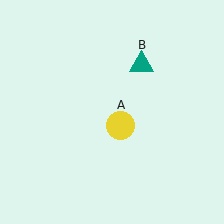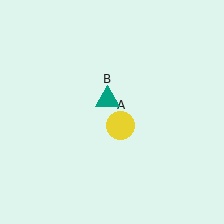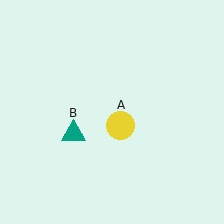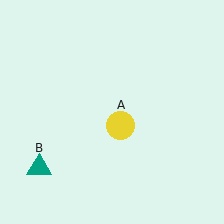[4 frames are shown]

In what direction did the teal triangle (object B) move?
The teal triangle (object B) moved down and to the left.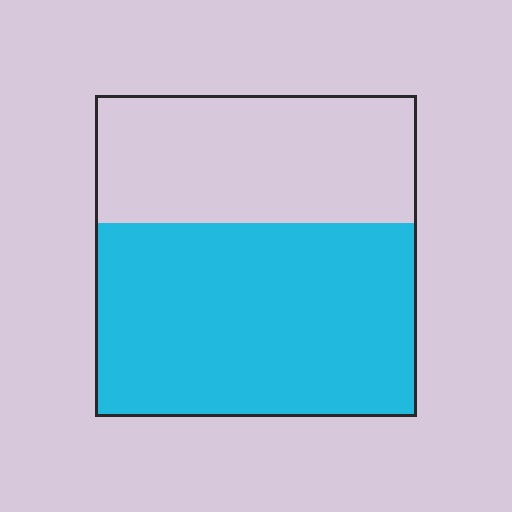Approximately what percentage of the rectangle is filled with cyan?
Approximately 60%.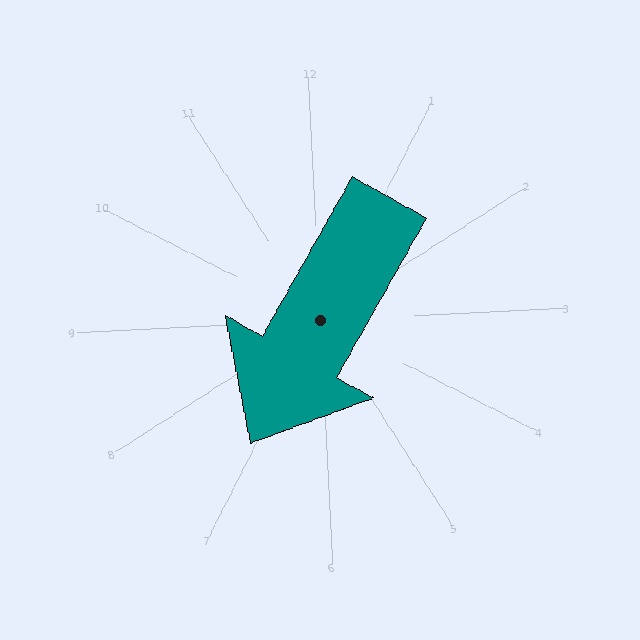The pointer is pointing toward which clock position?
Roughly 7 o'clock.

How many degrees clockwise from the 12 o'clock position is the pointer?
Approximately 212 degrees.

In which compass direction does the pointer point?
Southwest.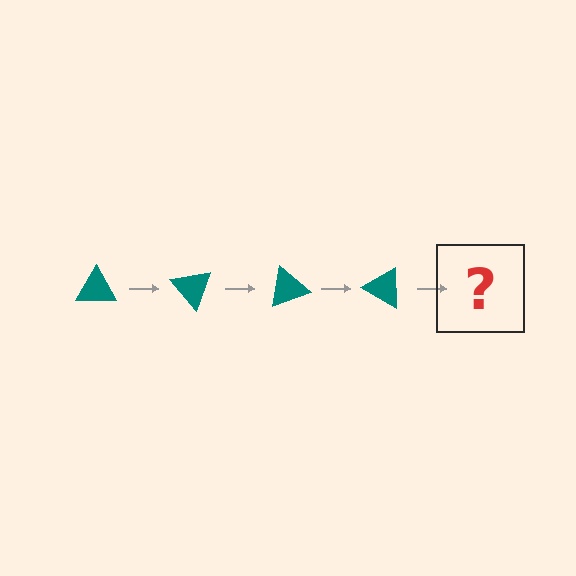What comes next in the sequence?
The next element should be a teal triangle rotated 200 degrees.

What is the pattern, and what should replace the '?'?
The pattern is that the triangle rotates 50 degrees each step. The '?' should be a teal triangle rotated 200 degrees.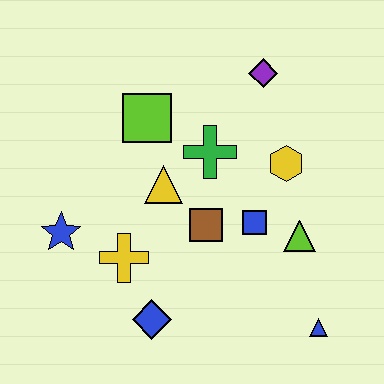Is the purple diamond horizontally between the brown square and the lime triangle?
Yes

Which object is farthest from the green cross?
The blue triangle is farthest from the green cross.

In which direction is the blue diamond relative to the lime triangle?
The blue diamond is to the left of the lime triangle.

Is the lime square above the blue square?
Yes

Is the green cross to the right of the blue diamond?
Yes